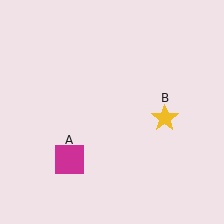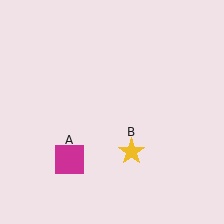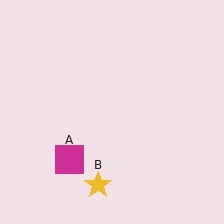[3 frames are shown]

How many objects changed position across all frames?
1 object changed position: yellow star (object B).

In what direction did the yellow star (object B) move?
The yellow star (object B) moved down and to the left.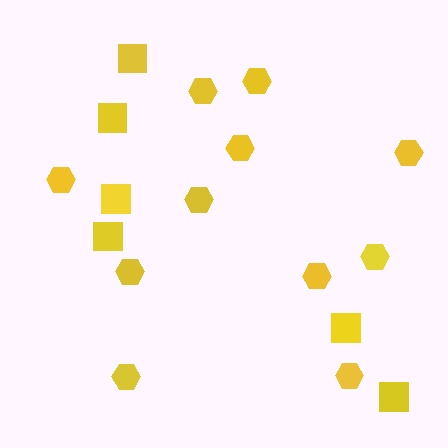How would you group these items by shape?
There are 2 groups: one group of squares (6) and one group of hexagons (11).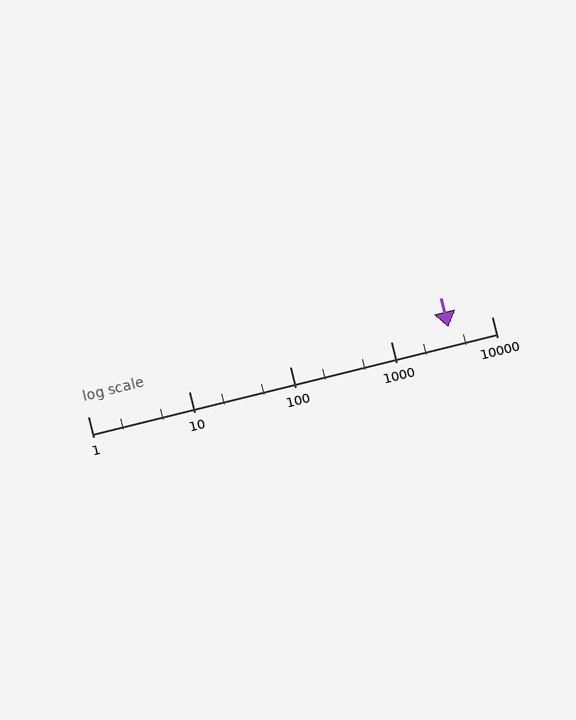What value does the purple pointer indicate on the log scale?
The pointer indicates approximately 3700.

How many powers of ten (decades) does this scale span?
The scale spans 4 decades, from 1 to 10000.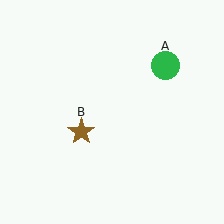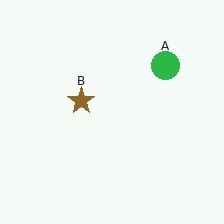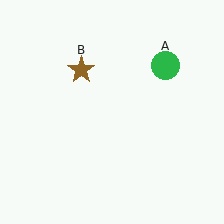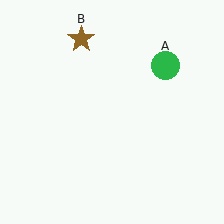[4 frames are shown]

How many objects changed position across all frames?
1 object changed position: brown star (object B).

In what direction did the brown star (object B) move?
The brown star (object B) moved up.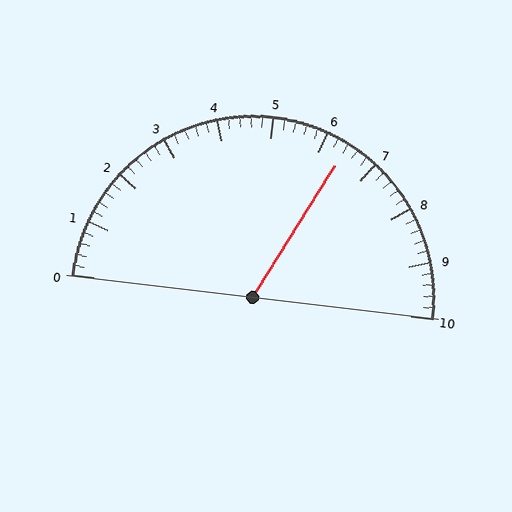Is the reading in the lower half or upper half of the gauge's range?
The reading is in the upper half of the range (0 to 10).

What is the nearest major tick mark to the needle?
The nearest major tick mark is 6.